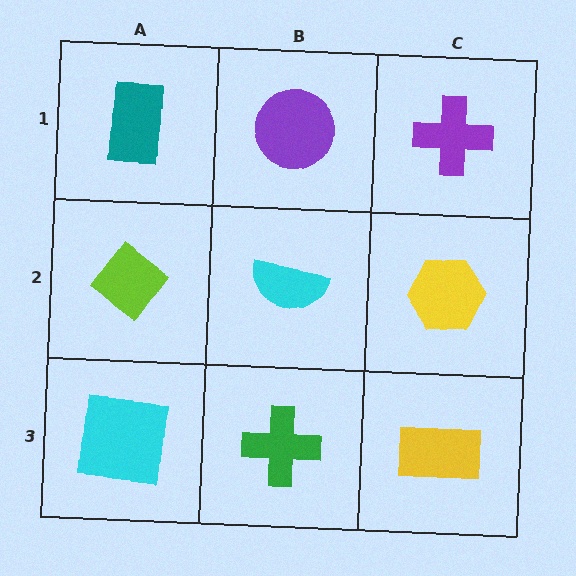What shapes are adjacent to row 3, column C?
A yellow hexagon (row 2, column C), a green cross (row 3, column B).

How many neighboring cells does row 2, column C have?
3.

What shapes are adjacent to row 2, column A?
A teal rectangle (row 1, column A), a cyan square (row 3, column A), a cyan semicircle (row 2, column B).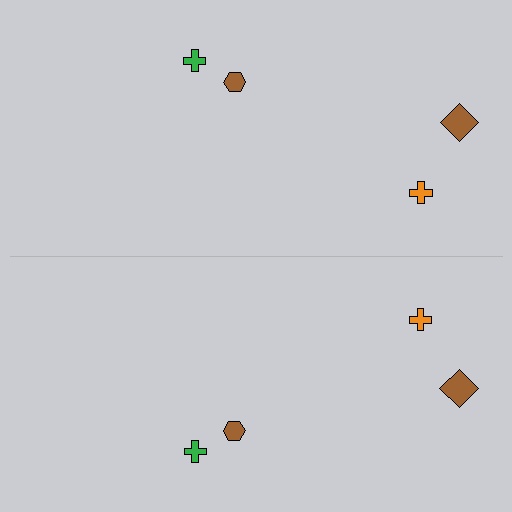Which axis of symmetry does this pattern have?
The pattern has a horizontal axis of symmetry running through the center of the image.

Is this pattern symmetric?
Yes, this pattern has bilateral (reflection) symmetry.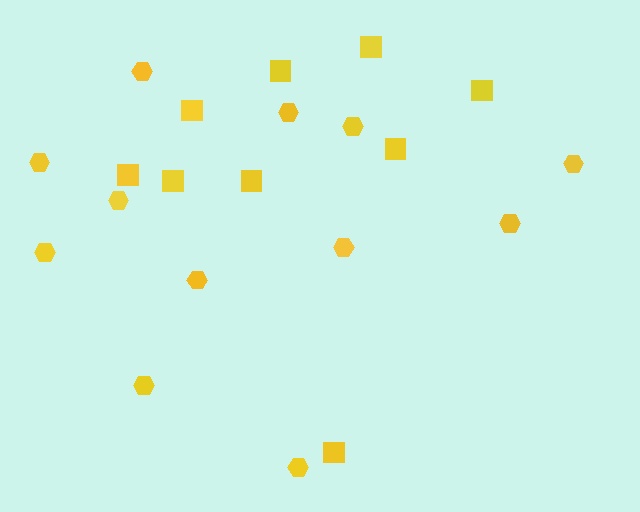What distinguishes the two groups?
There are 2 groups: one group of hexagons (12) and one group of squares (9).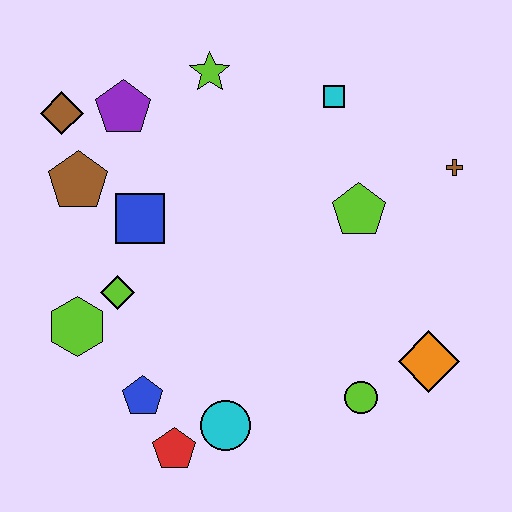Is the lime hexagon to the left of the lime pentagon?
Yes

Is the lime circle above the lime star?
No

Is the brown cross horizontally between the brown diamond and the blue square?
No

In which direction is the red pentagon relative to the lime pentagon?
The red pentagon is below the lime pentagon.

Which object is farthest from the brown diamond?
The orange diamond is farthest from the brown diamond.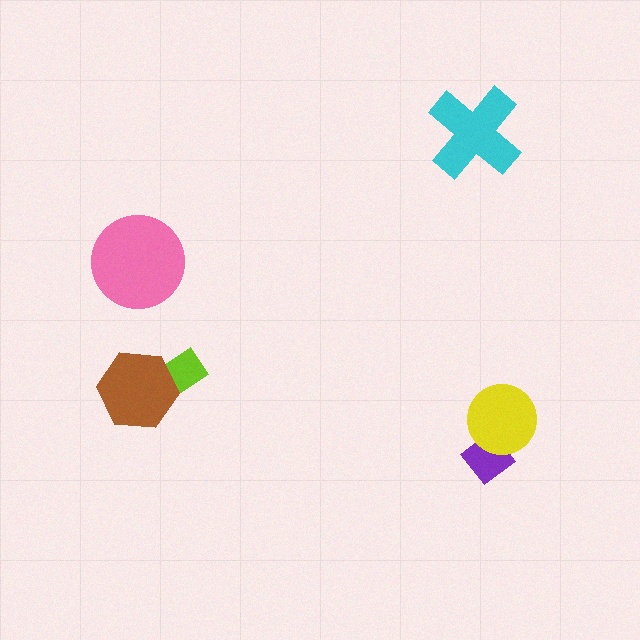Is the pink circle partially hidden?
No, no other shape covers it.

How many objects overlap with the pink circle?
0 objects overlap with the pink circle.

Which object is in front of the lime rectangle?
The brown hexagon is in front of the lime rectangle.